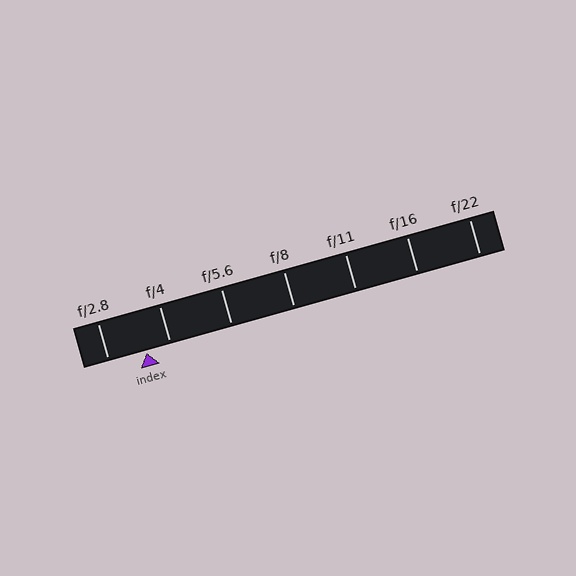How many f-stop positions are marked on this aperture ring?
There are 7 f-stop positions marked.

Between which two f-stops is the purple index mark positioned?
The index mark is between f/2.8 and f/4.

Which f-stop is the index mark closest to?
The index mark is closest to f/4.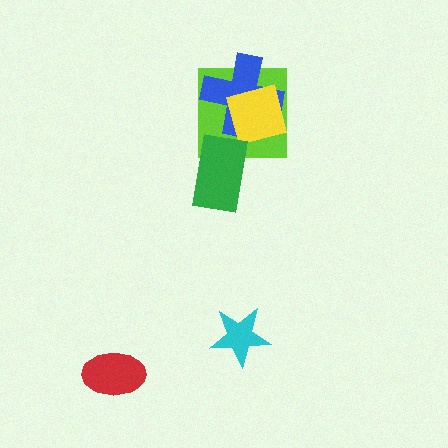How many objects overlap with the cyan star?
0 objects overlap with the cyan star.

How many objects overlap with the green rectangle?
1 object overlaps with the green rectangle.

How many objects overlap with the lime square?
3 objects overlap with the lime square.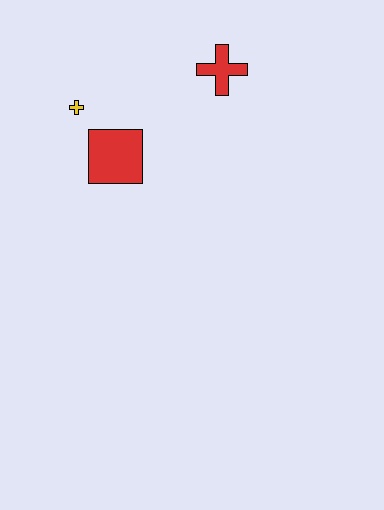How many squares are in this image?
There is 1 square.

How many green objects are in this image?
There are no green objects.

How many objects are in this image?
There are 3 objects.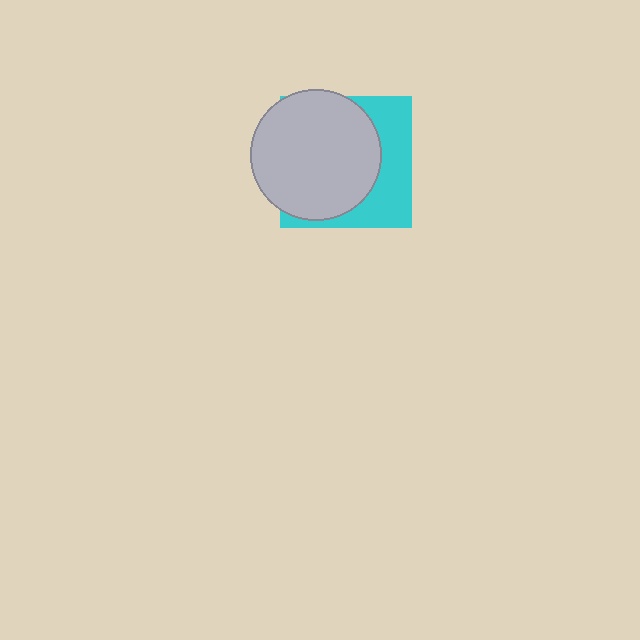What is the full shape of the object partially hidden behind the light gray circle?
The partially hidden object is a cyan square.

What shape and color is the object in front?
The object in front is a light gray circle.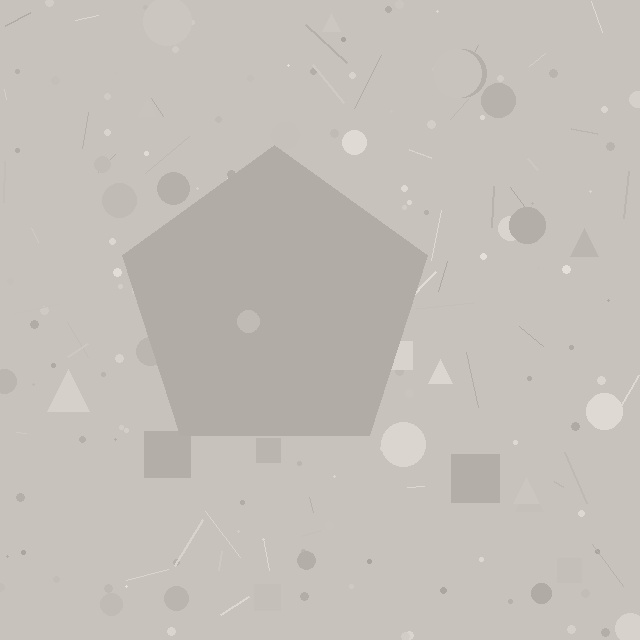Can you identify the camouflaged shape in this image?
The camouflaged shape is a pentagon.